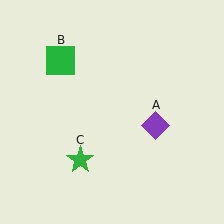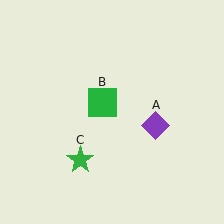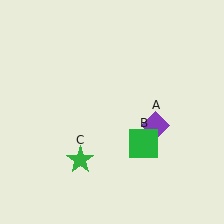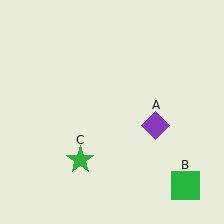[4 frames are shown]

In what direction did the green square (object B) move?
The green square (object B) moved down and to the right.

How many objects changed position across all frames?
1 object changed position: green square (object B).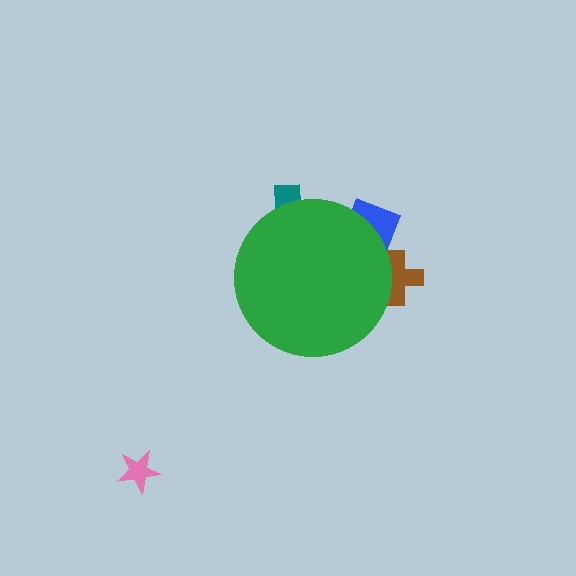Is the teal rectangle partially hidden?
Yes, the teal rectangle is partially hidden behind the green circle.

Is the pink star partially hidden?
No, the pink star is fully visible.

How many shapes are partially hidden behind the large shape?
3 shapes are partially hidden.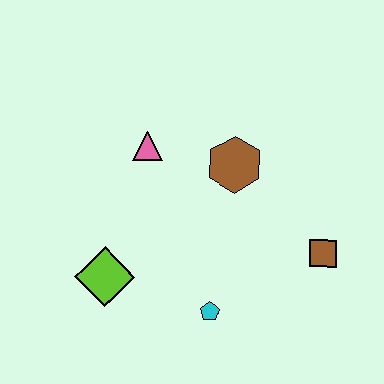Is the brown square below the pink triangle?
Yes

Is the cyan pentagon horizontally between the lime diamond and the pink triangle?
No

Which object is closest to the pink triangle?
The brown hexagon is closest to the pink triangle.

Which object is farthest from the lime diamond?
The brown square is farthest from the lime diamond.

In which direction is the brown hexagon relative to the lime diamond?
The brown hexagon is to the right of the lime diamond.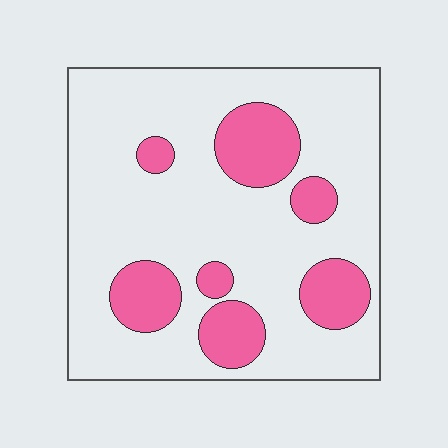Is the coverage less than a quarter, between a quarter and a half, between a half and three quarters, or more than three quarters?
Less than a quarter.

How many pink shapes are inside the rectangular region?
7.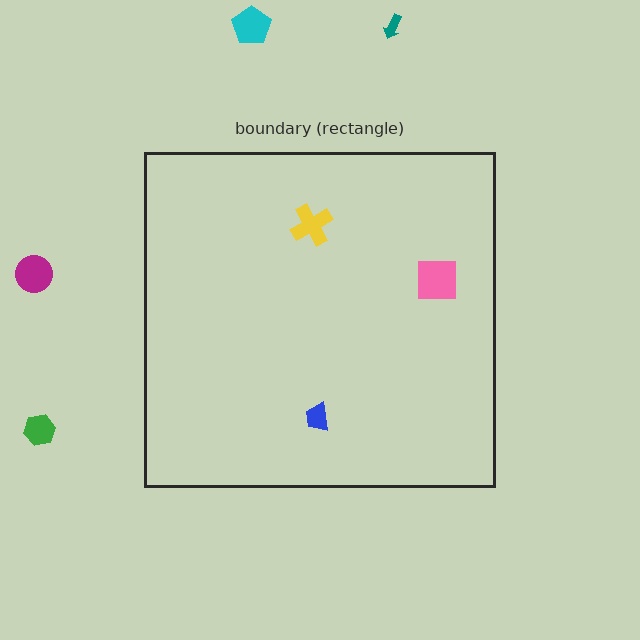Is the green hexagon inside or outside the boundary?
Outside.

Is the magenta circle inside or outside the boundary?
Outside.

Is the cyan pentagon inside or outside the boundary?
Outside.